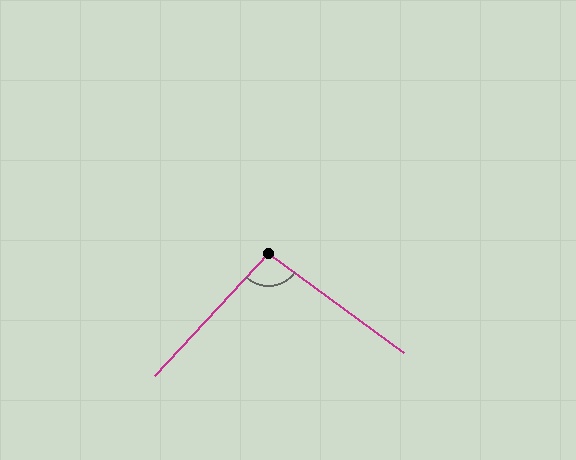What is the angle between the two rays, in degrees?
Approximately 97 degrees.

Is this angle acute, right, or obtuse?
It is obtuse.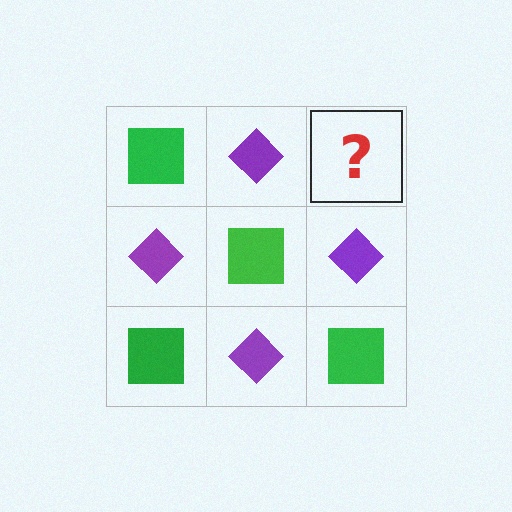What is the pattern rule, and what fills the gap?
The rule is that it alternates green square and purple diamond in a checkerboard pattern. The gap should be filled with a green square.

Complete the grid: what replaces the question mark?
The question mark should be replaced with a green square.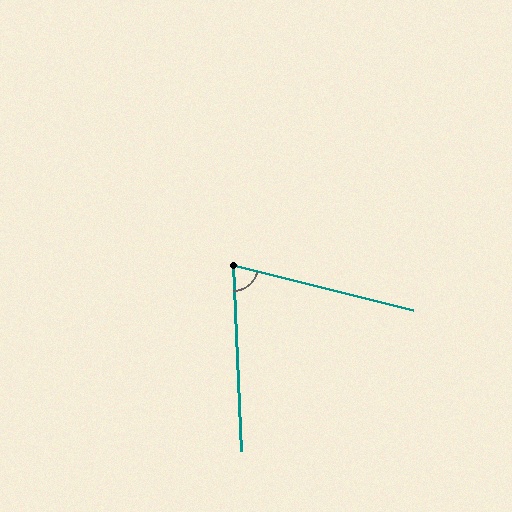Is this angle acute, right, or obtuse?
It is acute.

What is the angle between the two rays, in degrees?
Approximately 74 degrees.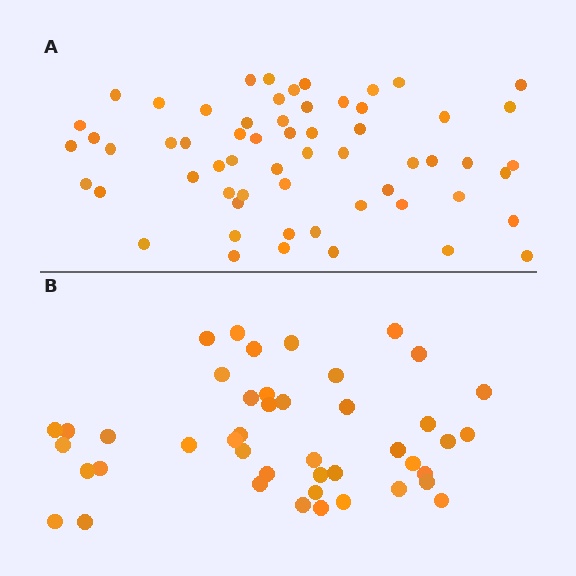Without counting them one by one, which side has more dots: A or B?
Region A (the top region) has more dots.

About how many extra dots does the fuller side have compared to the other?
Region A has approximately 15 more dots than region B.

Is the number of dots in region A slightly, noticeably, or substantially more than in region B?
Region A has noticeably more, but not dramatically so. The ratio is roughly 1.4 to 1.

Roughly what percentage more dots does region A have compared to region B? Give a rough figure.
About 35% more.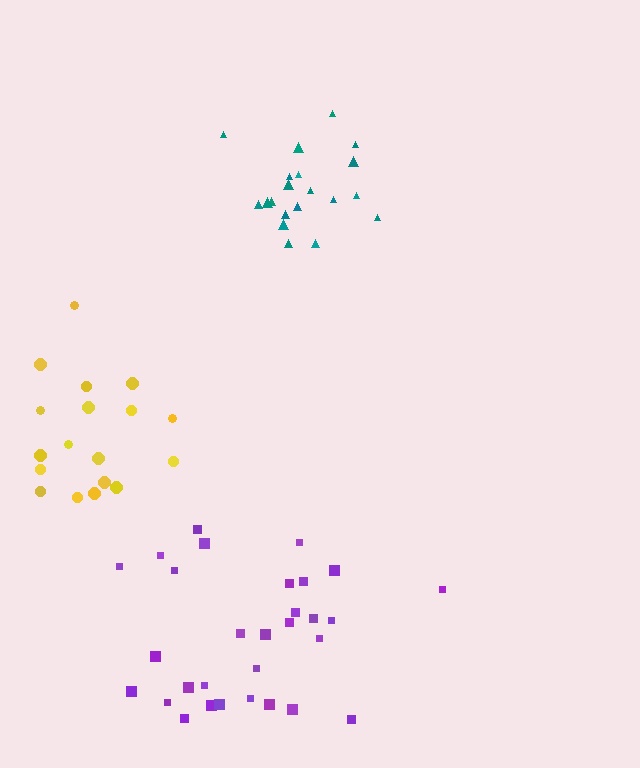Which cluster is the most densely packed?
Teal.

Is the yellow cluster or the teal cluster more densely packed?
Teal.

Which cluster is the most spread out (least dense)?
Yellow.